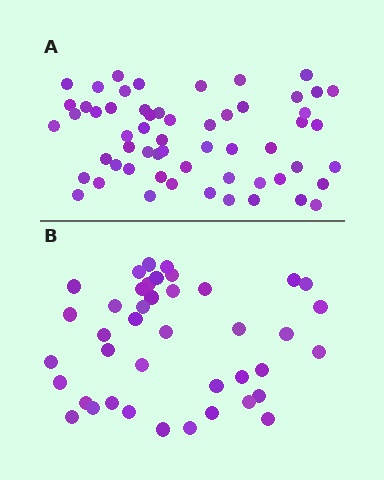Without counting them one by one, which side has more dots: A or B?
Region A (the top region) has more dots.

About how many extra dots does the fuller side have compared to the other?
Region A has approximately 15 more dots than region B.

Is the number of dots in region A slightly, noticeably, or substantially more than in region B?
Region A has noticeably more, but not dramatically so. The ratio is roughly 1.4 to 1.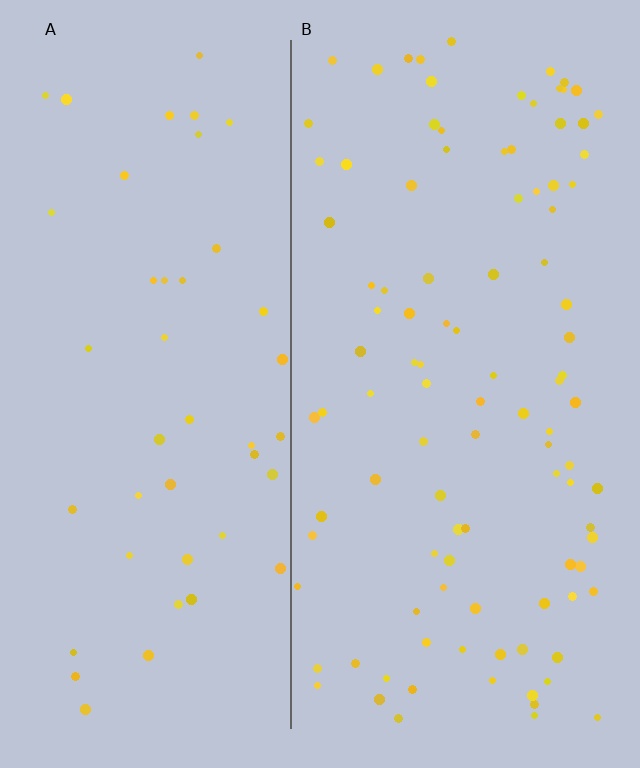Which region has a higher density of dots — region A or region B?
B (the right).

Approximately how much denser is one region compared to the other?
Approximately 2.3× — region B over region A.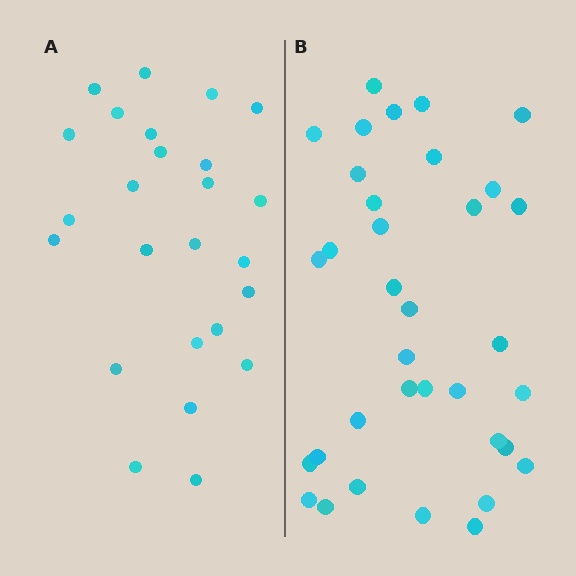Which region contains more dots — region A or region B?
Region B (the right region) has more dots.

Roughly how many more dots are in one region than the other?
Region B has roughly 10 or so more dots than region A.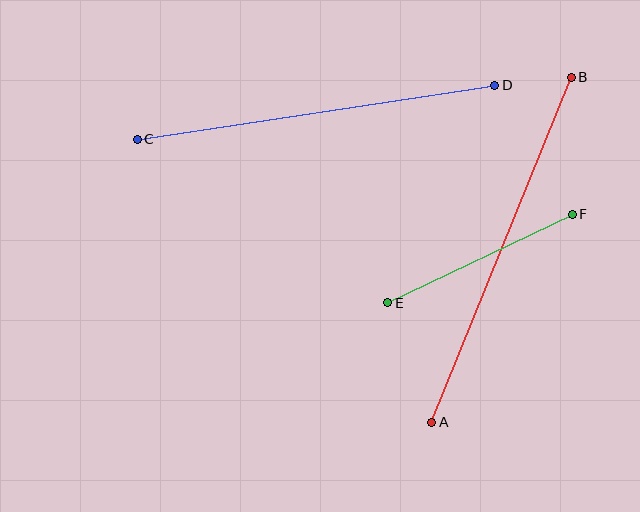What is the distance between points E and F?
The distance is approximately 205 pixels.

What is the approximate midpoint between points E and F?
The midpoint is at approximately (480, 258) pixels.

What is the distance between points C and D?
The distance is approximately 362 pixels.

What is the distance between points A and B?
The distance is approximately 372 pixels.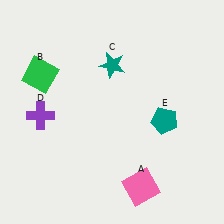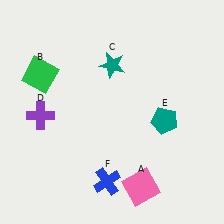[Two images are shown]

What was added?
A blue cross (F) was added in Image 2.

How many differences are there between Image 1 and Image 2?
There is 1 difference between the two images.